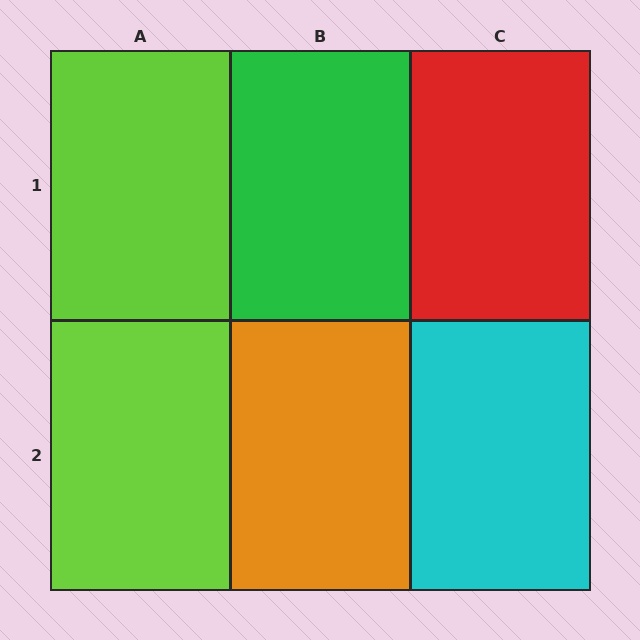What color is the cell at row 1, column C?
Red.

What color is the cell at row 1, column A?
Lime.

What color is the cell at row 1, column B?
Green.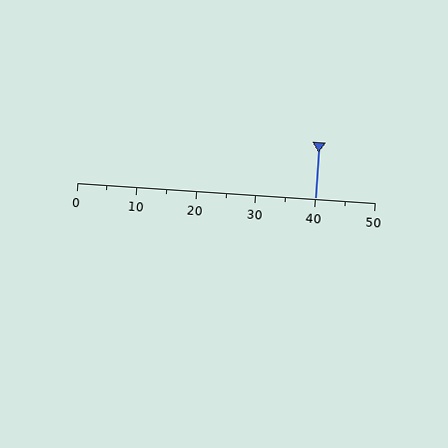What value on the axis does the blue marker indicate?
The marker indicates approximately 40.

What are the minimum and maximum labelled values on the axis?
The axis runs from 0 to 50.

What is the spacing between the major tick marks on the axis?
The major ticks are spaced 10 apart.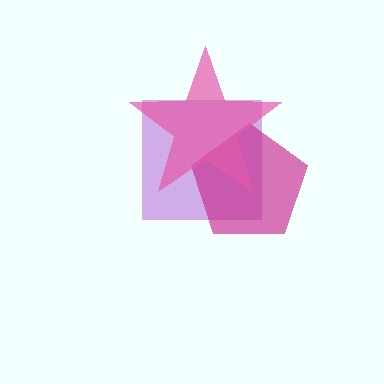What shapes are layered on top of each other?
The layered shapes are: a purple square, a magenta pentagon, a pink star.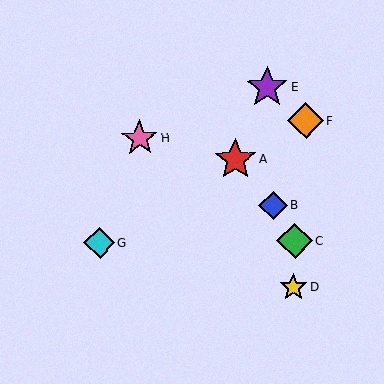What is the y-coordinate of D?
Object D is at y≈287.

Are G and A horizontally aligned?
No, G is at y≈243 and A is at y≈159.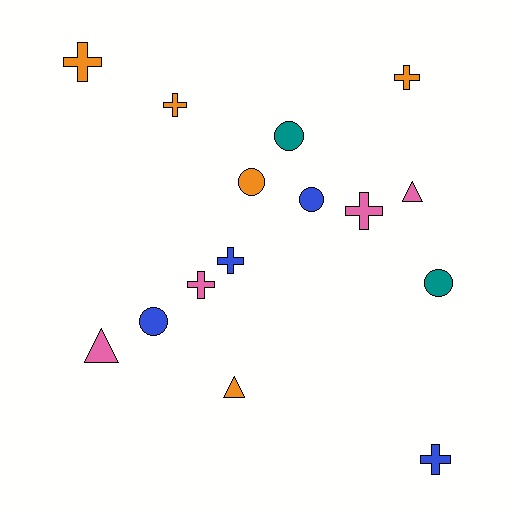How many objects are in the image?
There are 15 objects.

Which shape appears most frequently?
Cross, with 7 objects.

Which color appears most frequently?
Orange, with 5 objects.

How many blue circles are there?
There are 2 blue circles.